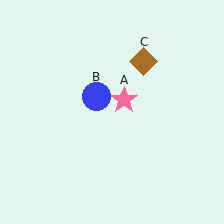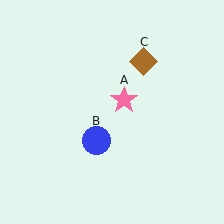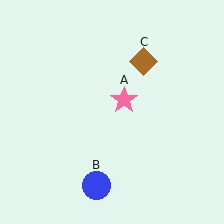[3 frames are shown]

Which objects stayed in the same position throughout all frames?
Pink star (object A) and brown diamond (object C) remained stationary.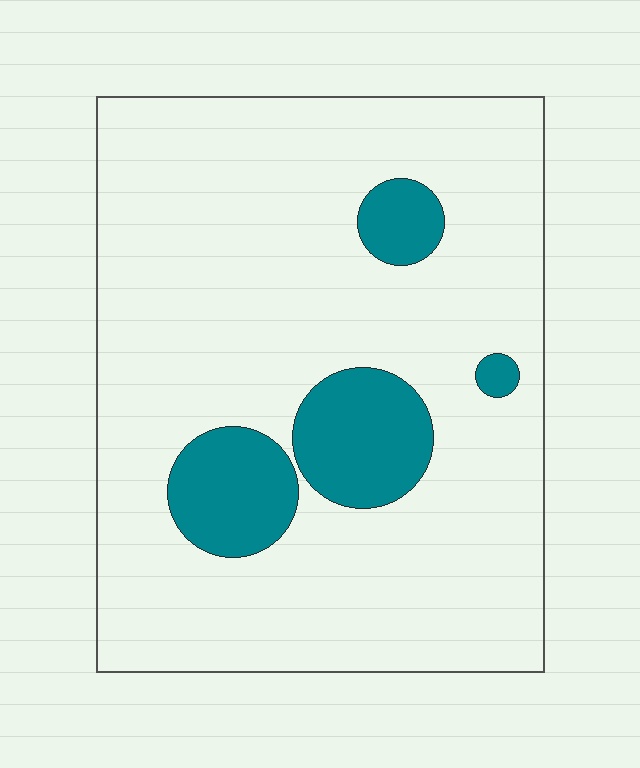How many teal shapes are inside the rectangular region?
4.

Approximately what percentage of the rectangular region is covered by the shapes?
Approximately 15%.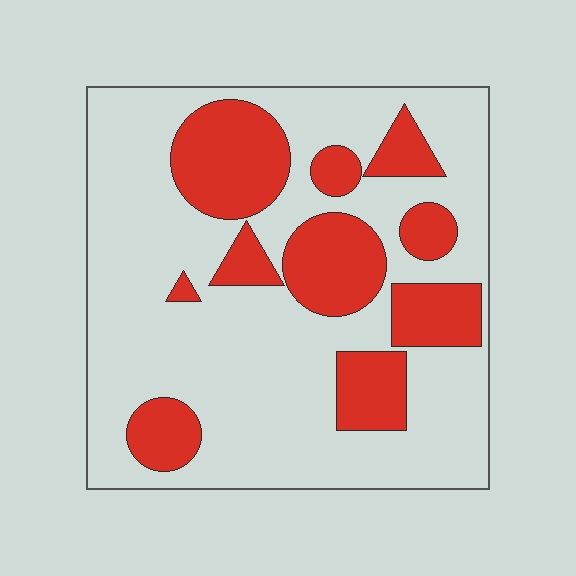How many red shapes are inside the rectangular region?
10.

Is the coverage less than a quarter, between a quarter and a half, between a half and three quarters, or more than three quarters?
Between a quarter and a half.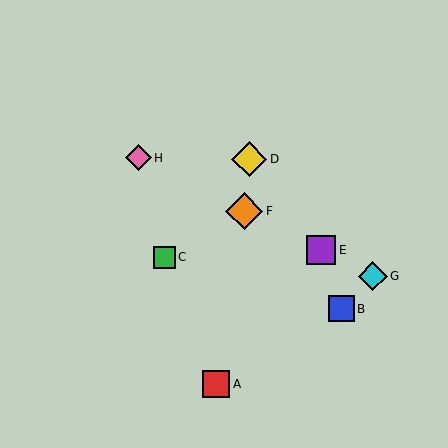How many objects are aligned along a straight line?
4 objects (E, F, G, H) are aligned along a straight line.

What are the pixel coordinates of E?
Object E is at (321, 250).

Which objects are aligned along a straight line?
Objects E, F, G, H are aligned along a straight line.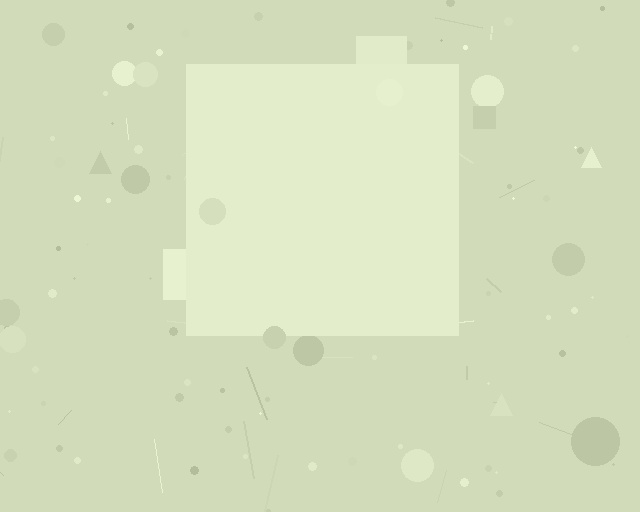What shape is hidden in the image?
A square is hidden in the image.